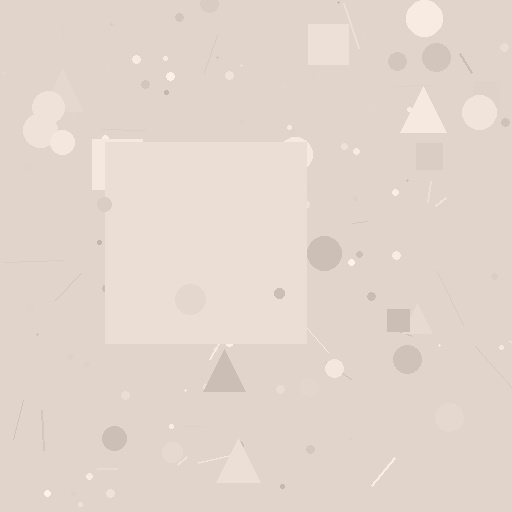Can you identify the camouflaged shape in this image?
The camouflaged shape is a square.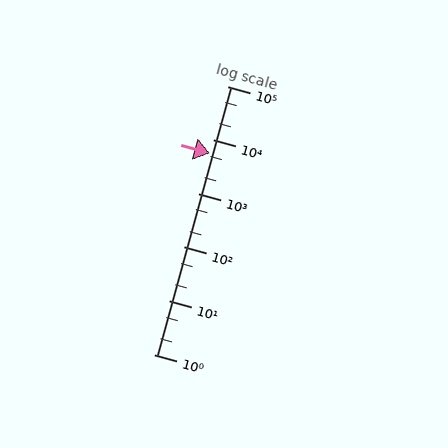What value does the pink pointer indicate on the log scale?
The pointer indicates approximately 5700.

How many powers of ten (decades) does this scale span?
The scale spans 5 decades, from 1 to 100000.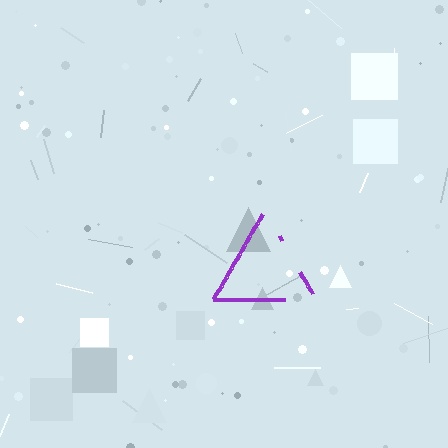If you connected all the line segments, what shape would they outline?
They would outline a triangle.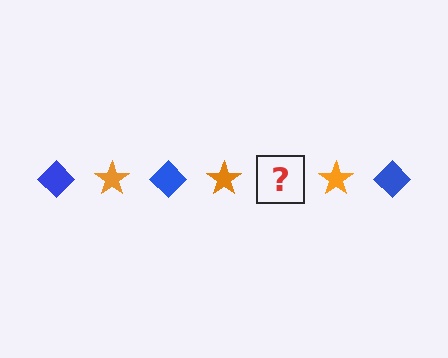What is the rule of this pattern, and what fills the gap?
The rule is that the pattern alternates between blue diamond and orange star. The gap should be filled with a blue diamond.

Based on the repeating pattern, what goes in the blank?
The blank should be a blue diamond.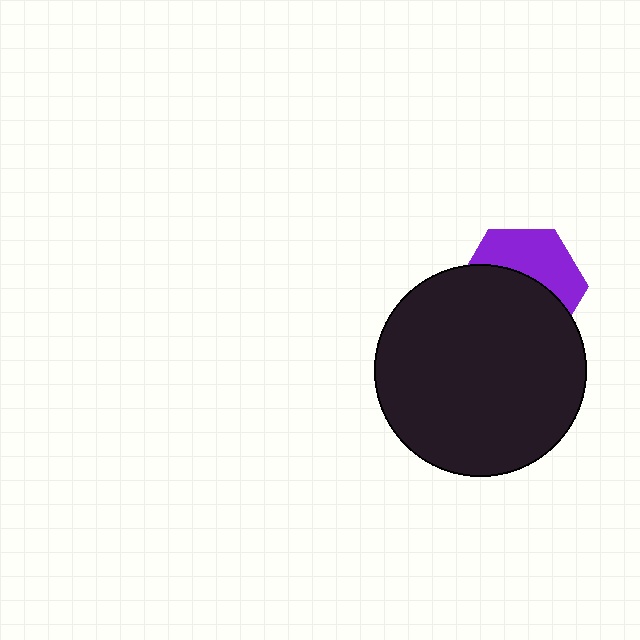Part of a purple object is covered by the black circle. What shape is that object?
It is a hexagon.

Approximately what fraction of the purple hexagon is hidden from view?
Roughly 57% of the purple hexagon is hidden behind the black circle.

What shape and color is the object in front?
The object in front is a black circle.